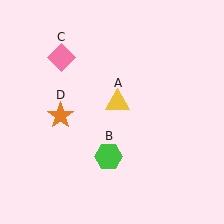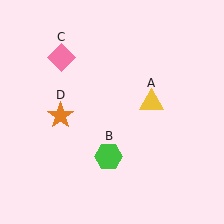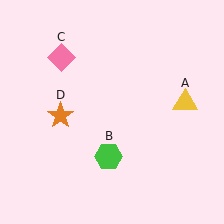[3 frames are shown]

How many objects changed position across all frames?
1 object changed position: yellow triangle (object A).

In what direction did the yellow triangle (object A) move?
The yellow triangle (object A) moved right.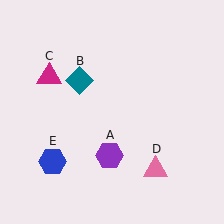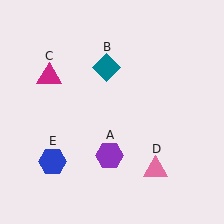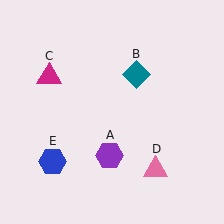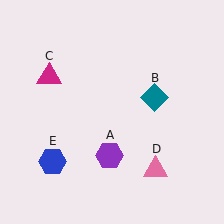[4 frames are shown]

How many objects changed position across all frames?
1 object changed position: teal diamond (object B).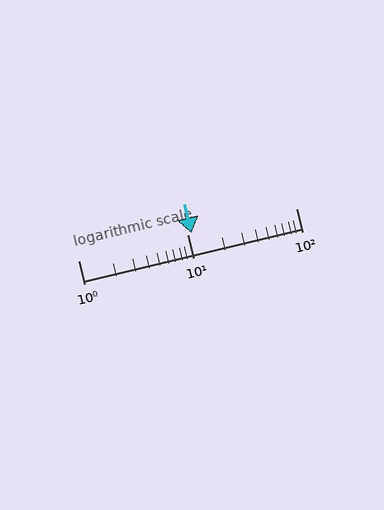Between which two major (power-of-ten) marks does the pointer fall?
The pointer is between 10 and 100.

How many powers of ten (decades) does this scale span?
The scale spans 2 decades, from 1 to 100.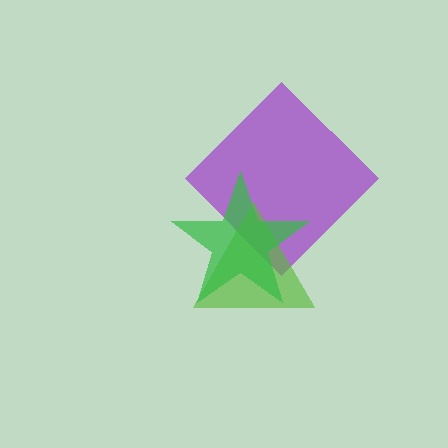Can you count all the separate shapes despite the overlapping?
Yes, there are 3 separate shapes.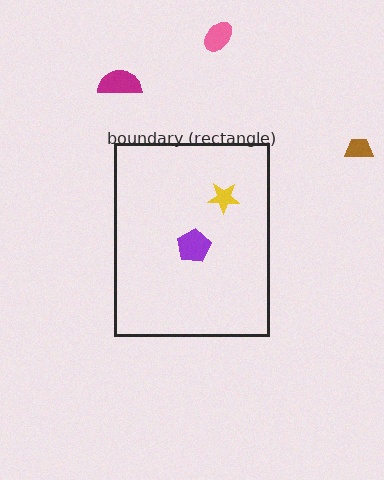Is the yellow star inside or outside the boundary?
Inside.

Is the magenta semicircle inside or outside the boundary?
Outside.